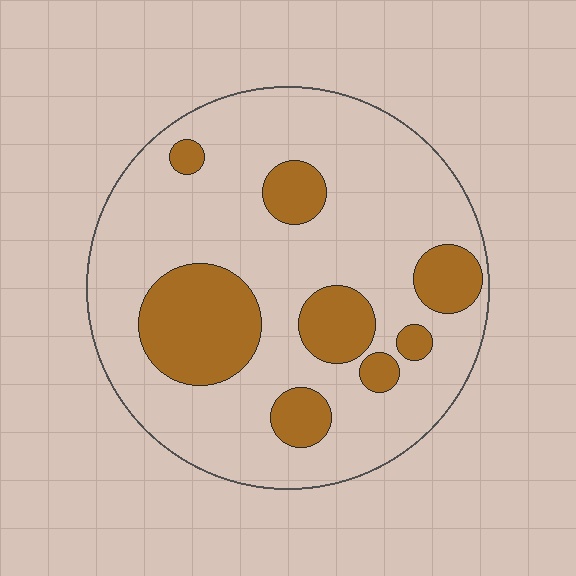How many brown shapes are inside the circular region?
8.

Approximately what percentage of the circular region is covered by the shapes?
Approximately 25%.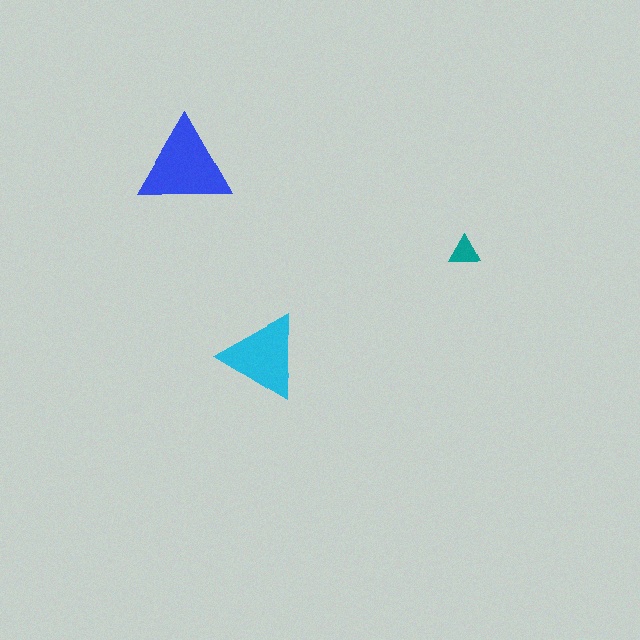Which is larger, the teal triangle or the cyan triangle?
The cyan one.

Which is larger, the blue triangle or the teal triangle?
The blue one.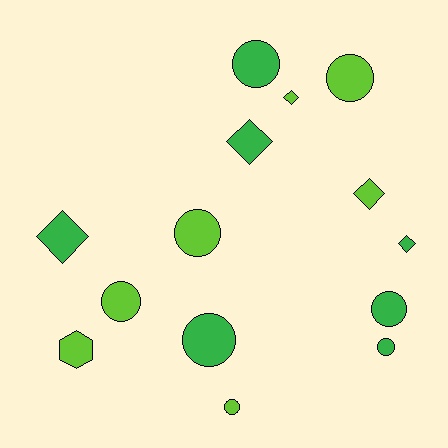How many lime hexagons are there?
There is 1 lime hexagon.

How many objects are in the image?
There are 14 objects.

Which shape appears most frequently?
Circle, with 8 objects.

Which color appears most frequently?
Lime, with 7 objects.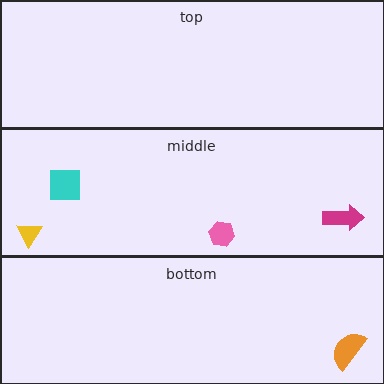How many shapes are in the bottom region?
1.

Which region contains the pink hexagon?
The middle region.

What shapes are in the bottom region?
The orange semicircle.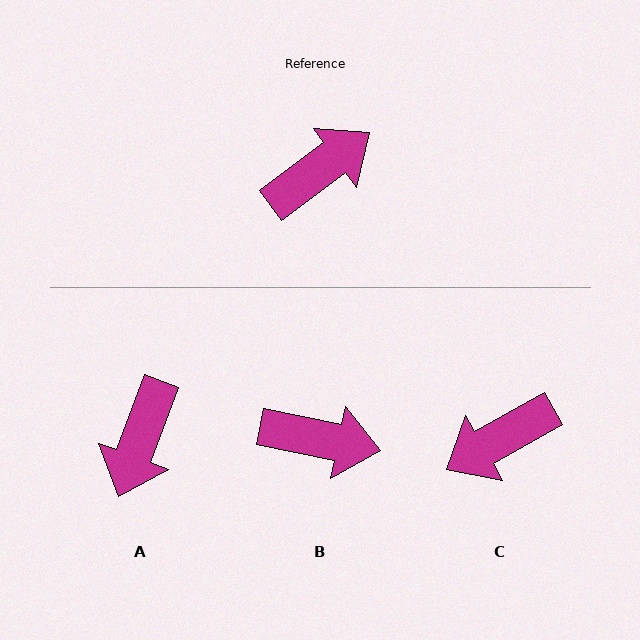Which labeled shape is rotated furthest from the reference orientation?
C, about 173 degrees away.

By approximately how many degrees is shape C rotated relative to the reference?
Approximately 173 degrees counter-clockwise.